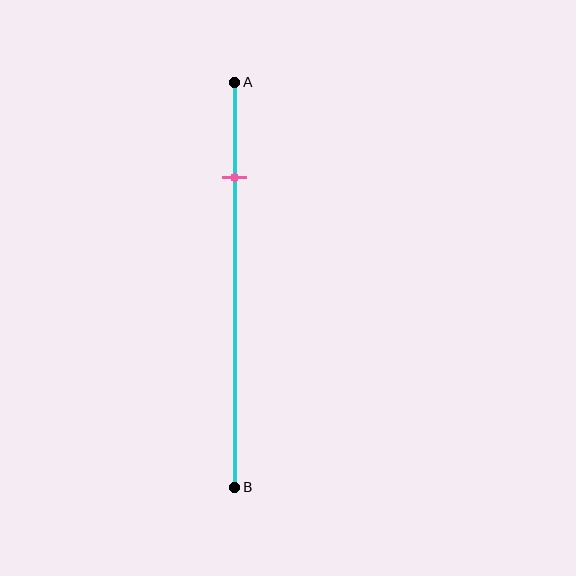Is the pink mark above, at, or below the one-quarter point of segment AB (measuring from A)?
The pink mark is approximately at the one-quarter point of segment AB.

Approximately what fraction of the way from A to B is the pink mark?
The pink mark is approximately 25% of the way from A to B.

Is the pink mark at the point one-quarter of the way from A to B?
Yes, the mark is approximately at the one-quarter point.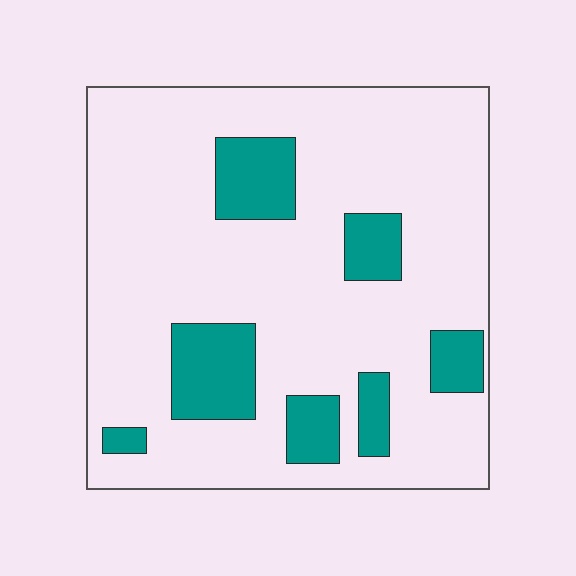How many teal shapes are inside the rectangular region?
7.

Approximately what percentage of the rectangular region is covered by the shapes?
Approximately 20%.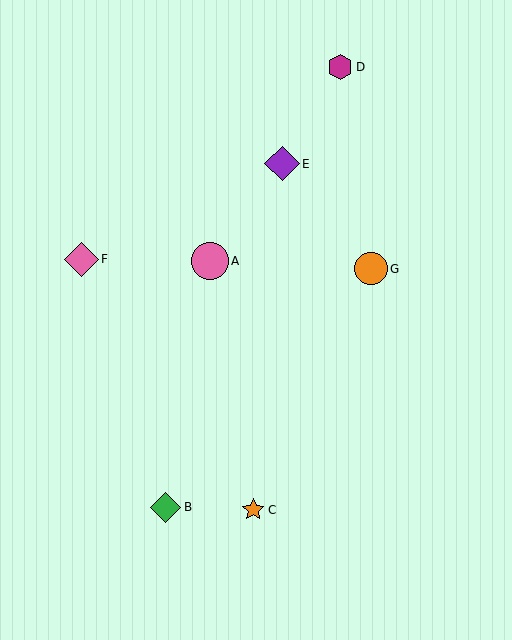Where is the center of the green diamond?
The center of the green diamond is at (166, 507).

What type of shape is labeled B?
Shape B is a green diamond.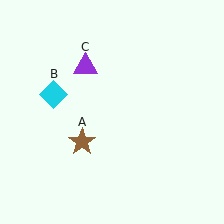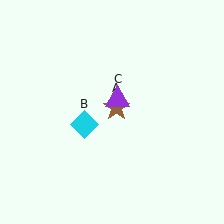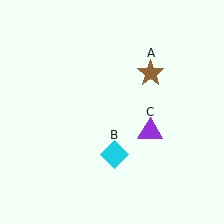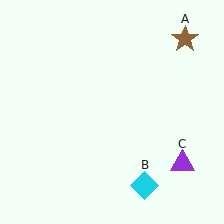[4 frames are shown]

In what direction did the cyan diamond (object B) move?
The cyan diamond (object B) moved down and to the right.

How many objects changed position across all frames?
3 objects changed position: brown star (object A), cyan diamond (object B), purple triangle (object C).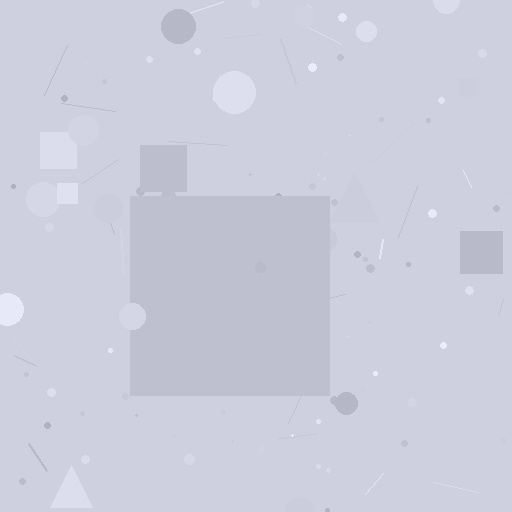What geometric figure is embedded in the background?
A square is embedded in the background.